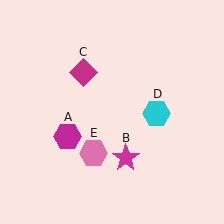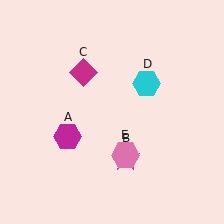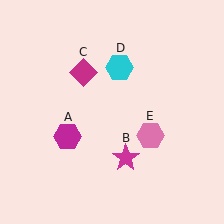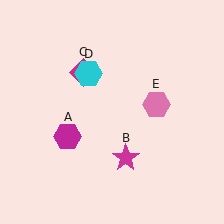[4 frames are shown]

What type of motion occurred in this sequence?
The cyan hexagon (object D), pink hexagon (object E) rotated counterclockwise around the center of the scene.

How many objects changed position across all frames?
2 objects changed position: cyan hexagon (object D), pink hexagon (object E).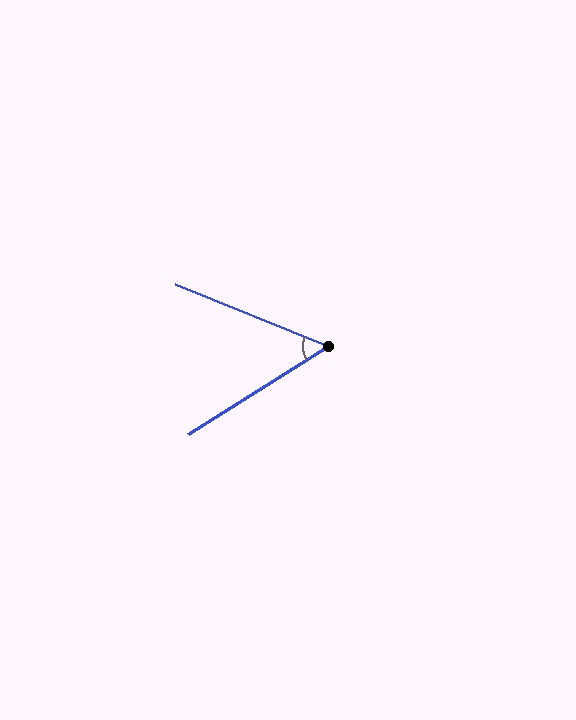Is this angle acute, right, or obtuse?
It is acute.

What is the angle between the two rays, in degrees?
Approximately 54 degrees.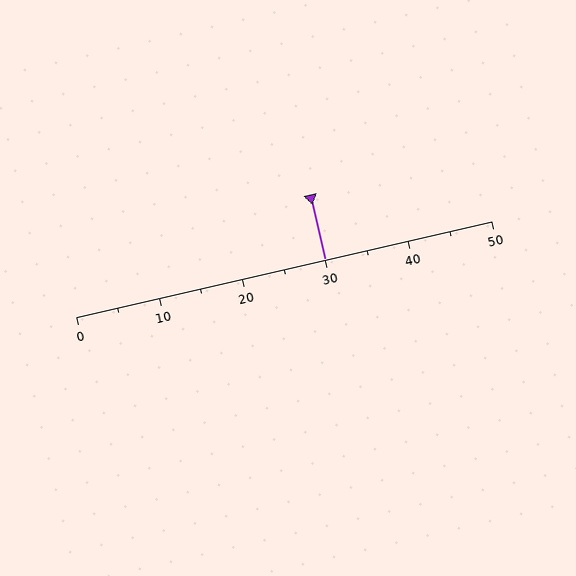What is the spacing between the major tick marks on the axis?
The major ticks are spaced 10 apart.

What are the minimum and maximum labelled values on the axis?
The axis runs from 0 to 50.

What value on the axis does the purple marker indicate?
The marker indicates approximately 30.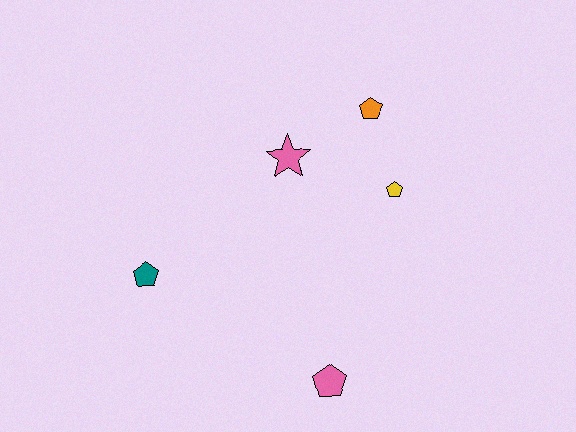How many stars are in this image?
There is 1 star.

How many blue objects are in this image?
There are no blue objects.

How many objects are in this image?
There are 5 objects.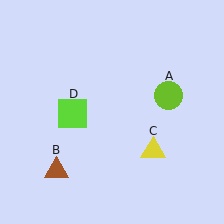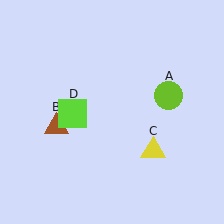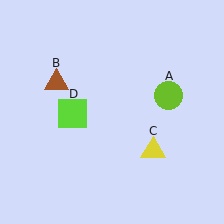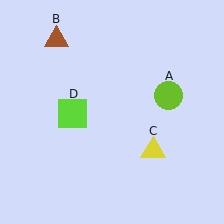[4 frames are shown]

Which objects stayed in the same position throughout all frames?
Lime circle (object A) and yellow triangle (object C) and lime square (object D) remained stationary.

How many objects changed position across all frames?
1 object changed position: brown triangle (object B).